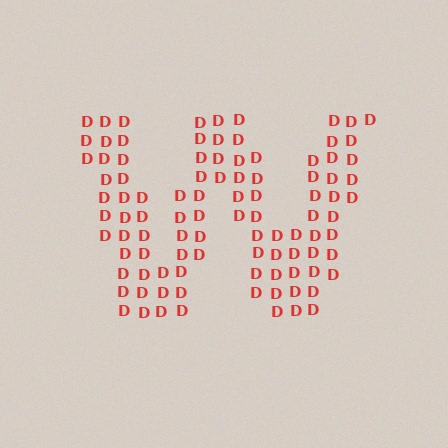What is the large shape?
The large shape is the letter W.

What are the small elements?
The small elements are letter D's.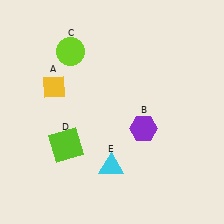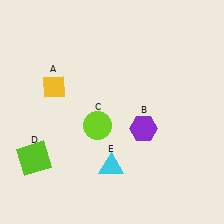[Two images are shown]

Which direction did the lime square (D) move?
The lime square (D) moved left.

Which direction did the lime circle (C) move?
The lime circle (C) moved down.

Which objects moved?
The objects that moved are: the lime circle (C), the lime square (D).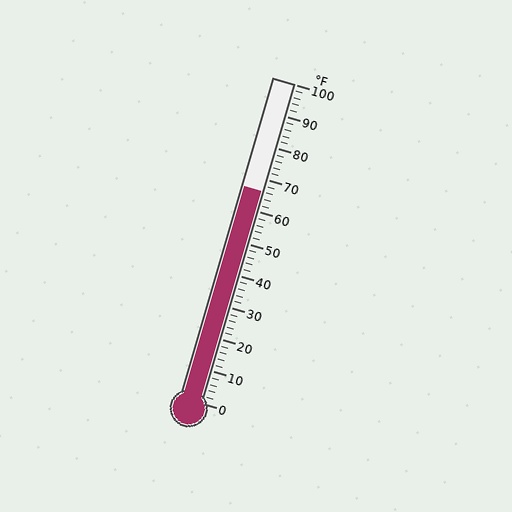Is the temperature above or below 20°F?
The temperature is above 20°F.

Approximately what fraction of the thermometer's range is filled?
The thermometer is filled to approximately 65% of its range.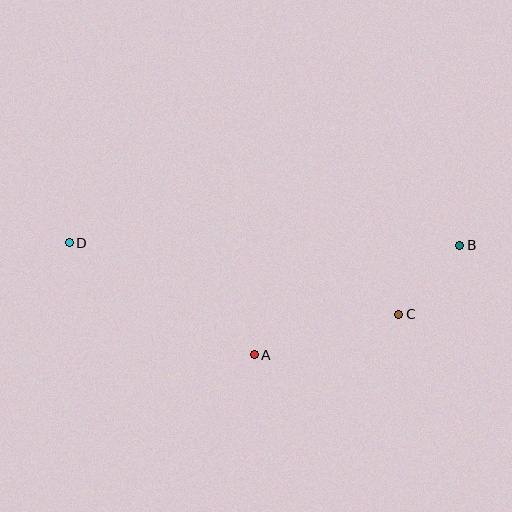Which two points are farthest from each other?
Points B and D are farthest from each other.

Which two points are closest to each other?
Points B and C are closest to each other.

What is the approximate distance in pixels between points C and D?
The distance between C and D is approximately 337 pixels.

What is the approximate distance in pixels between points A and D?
The distance between A and D is approximately 216 pixels.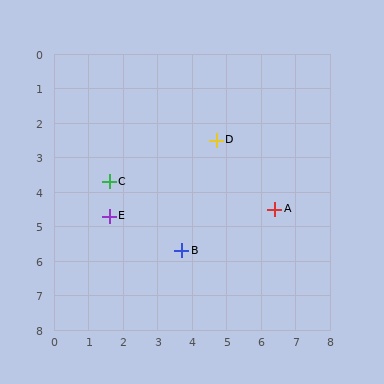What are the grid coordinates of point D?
Point D is at approximately (4.7, 2.5).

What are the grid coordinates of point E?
Point E is at approximately (1.6, 4.7).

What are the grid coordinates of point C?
Point C is at approximately (1.6, 3.7).